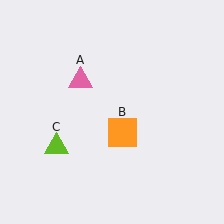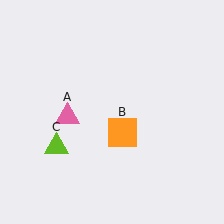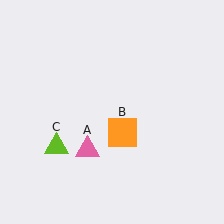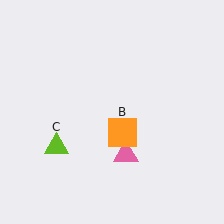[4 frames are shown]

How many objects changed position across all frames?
1 object changed position: pink triangle (object A).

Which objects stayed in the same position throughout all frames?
Orange square (object B) and lime triangle (object C) remained stationary.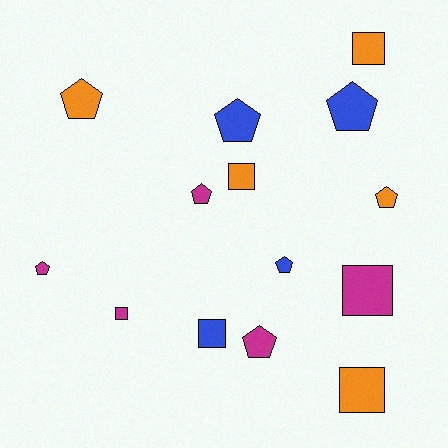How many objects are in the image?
There are 14 objects.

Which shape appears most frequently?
Pentagon, with 8 objects.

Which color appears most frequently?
Magenta, with 5 objects.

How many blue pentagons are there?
There are 3 blue pentagons.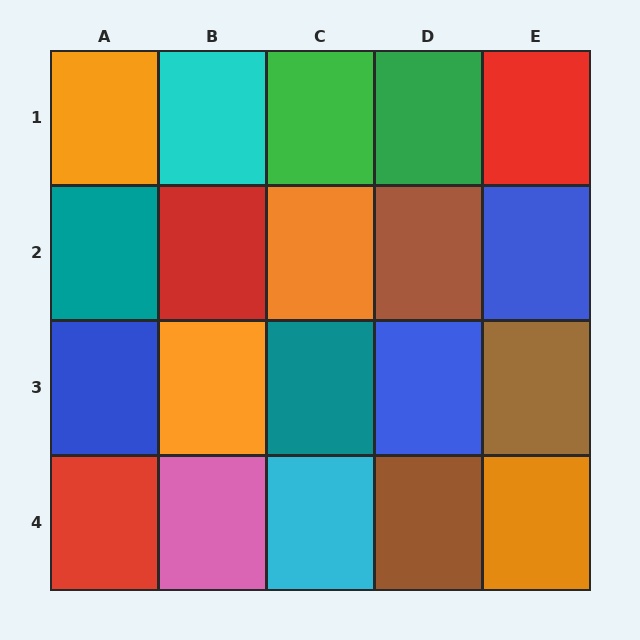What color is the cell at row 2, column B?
Red.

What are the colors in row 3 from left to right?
Blue, orange, teal, blue, brown.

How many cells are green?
2 cells are green.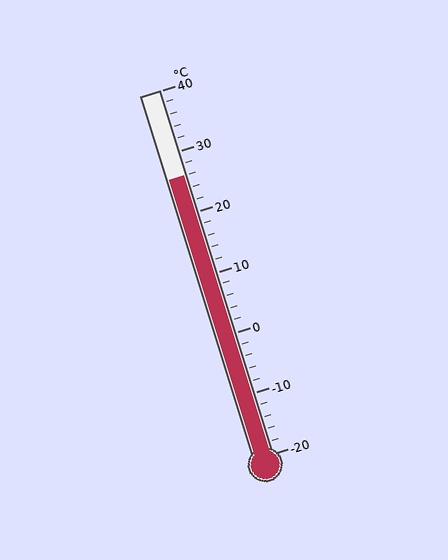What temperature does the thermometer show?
The thermometer shows approximately 26°C.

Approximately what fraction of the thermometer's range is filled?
The thermometer is filled to approximately 75% of its range.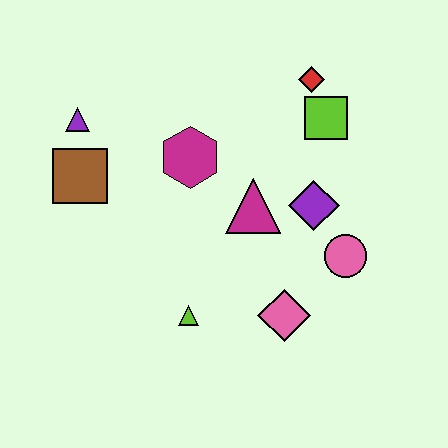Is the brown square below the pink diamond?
No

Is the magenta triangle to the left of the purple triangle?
No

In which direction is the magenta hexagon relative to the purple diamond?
The magenta hexagon is to the left of the purple diamond.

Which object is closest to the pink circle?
The purple diamond is closest to the pink circle.